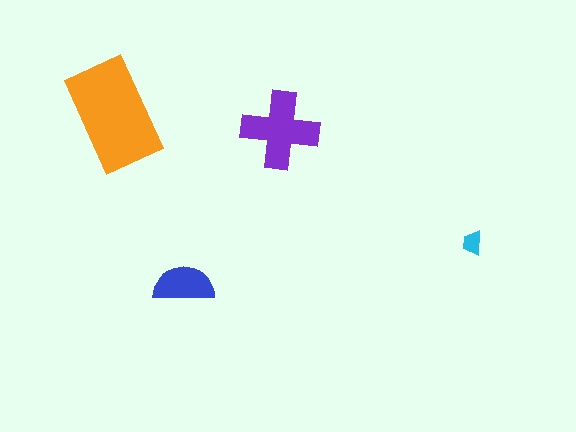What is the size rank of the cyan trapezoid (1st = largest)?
4th.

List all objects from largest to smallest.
The orange rectangle, the purple cross, the blue semicircle, the cyan trapezoid.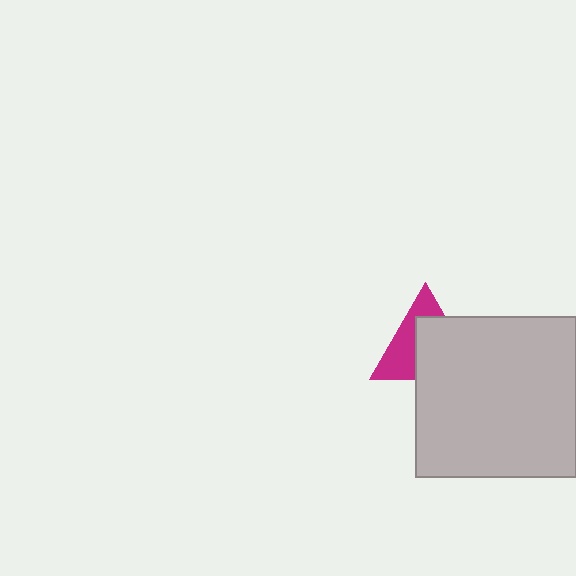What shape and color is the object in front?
The object in front is a light gray square.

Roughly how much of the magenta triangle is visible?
A small part of it is visible (roughly 44%).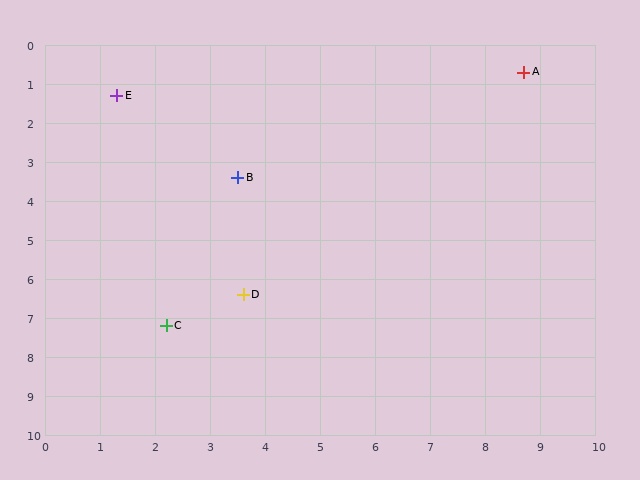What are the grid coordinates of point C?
Point C is at approximately (2.2, 7.2).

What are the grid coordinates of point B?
Point B is at approximately (3.5, 3.4).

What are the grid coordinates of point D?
Point D is at approximately (3.6, 6.4).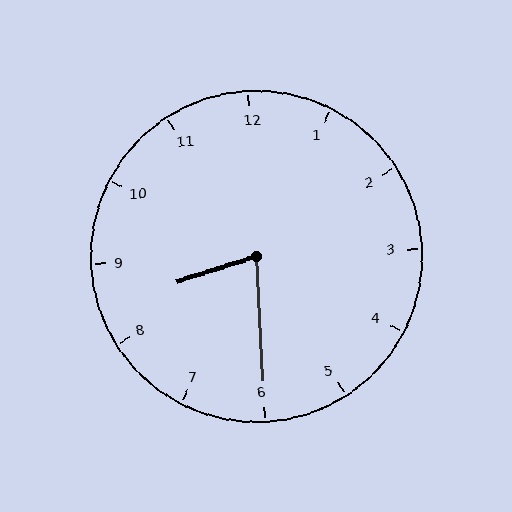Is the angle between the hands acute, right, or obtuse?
It is acute.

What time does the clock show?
8:30.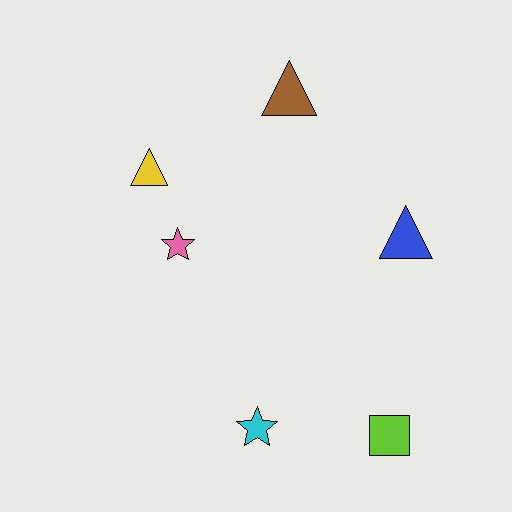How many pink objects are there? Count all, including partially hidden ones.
There is 1 pink object.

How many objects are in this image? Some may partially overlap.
There are 6 objects.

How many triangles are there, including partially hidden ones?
There are 3 triangles.